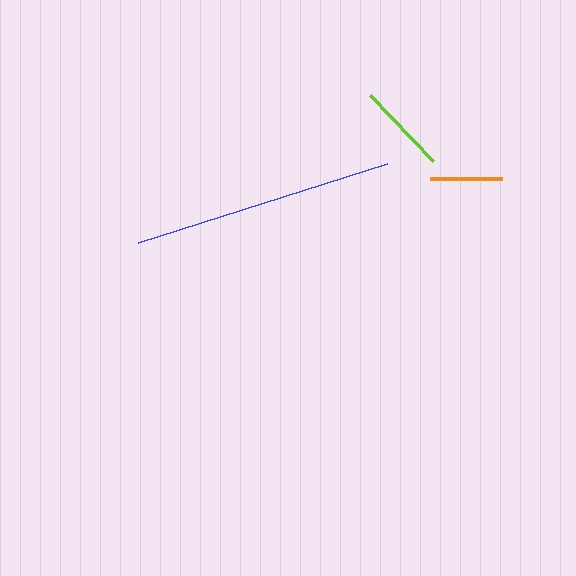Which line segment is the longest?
The blue line is the longest at approximately 261 pixels.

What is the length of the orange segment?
The orange segment is approximately 72 pixels long.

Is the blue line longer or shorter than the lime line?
The blue line is longer than the lime line.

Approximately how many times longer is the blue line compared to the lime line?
The blue line is approximately 2.9 times the length of the lime line.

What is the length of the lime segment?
The lime segment is approximately 91 pixels long.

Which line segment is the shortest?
The orange line is the shortest at approximately 72 pixels.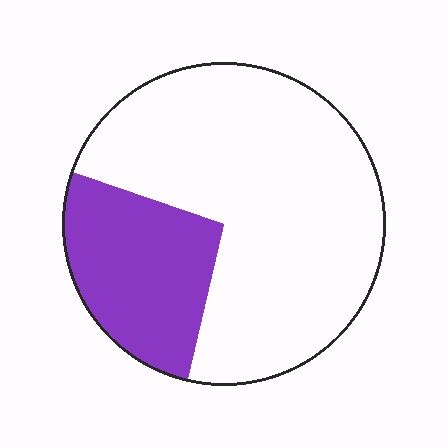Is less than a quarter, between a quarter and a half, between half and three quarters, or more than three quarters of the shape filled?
Between a quarter and a half.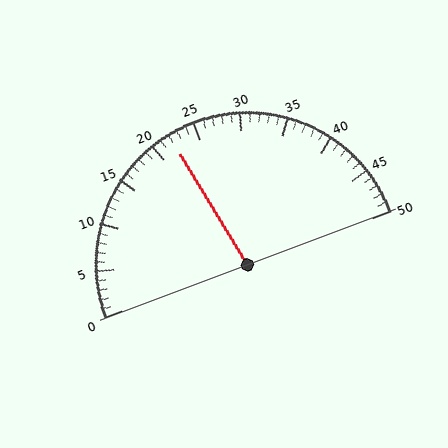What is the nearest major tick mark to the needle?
The nearest major tick mark is 20.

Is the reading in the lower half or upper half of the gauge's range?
The reading is in the lower half of the range (0 to 50).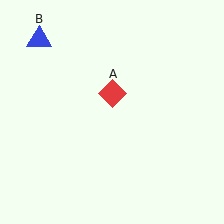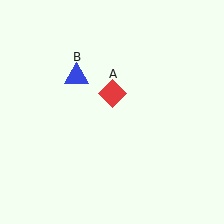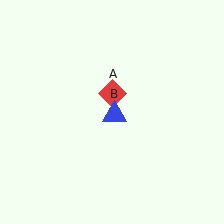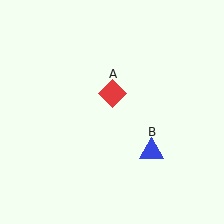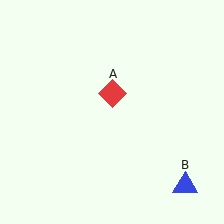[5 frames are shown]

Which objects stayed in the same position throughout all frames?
Red diamond (object A) remained stationary.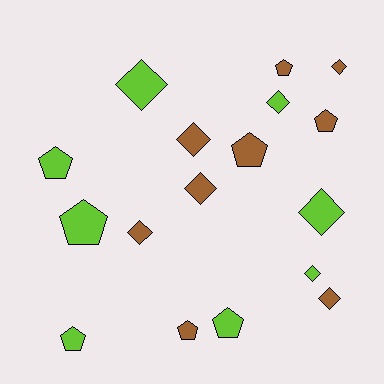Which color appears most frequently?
Brown, with 9 objects.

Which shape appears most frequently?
Diamond, with 9 objects.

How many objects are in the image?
There are 17 objects.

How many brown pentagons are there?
There are 4 brown pentagons.